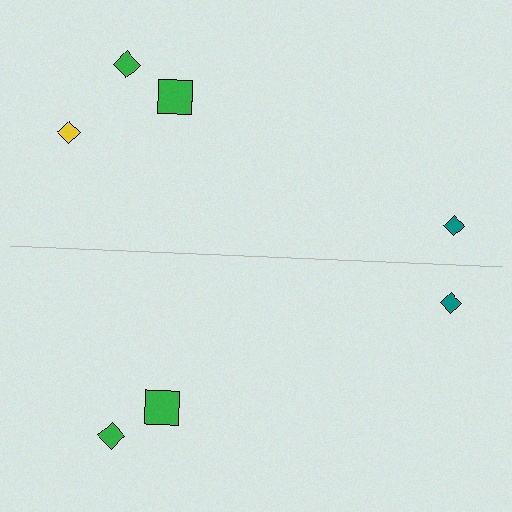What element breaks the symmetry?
A yellow diamond is missing from the bottom side.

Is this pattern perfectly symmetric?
No, the pattern is not perfectly symmetric. A yellow diamond is missing from the bottom side.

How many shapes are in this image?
There are 7 shapes in this image.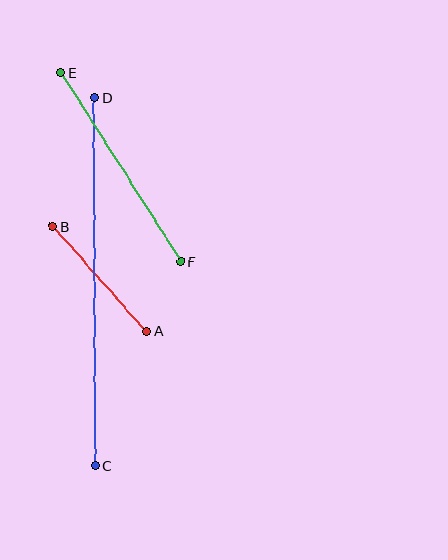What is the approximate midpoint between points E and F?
The midpoint is at approximately (121, 167) pixels.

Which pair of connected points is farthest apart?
Points C and D are farthest apart.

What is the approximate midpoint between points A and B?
The midpoint is at approximately (100, 279) pixels.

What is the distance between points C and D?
The distance is approximately 368 pixels.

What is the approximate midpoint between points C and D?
The midpoint is at approximately (95, 281) pixels.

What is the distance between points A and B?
The distance is approximately 141 pixels.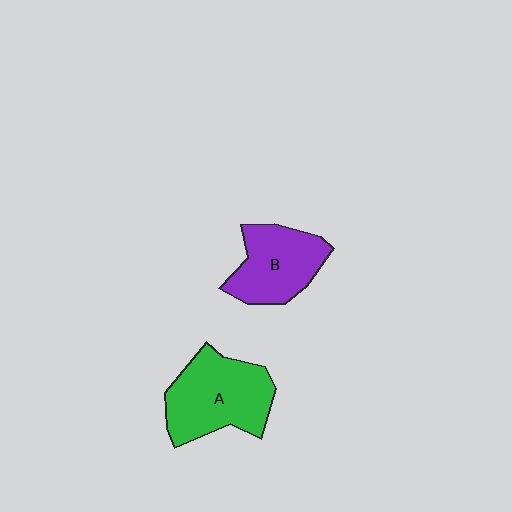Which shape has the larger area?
Shape A (green).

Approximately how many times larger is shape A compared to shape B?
Approximately 1.3 times.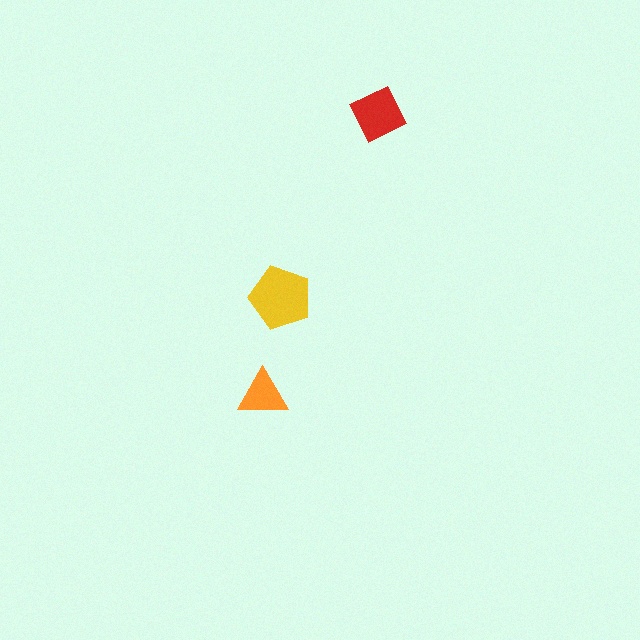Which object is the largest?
The yellow pentagon.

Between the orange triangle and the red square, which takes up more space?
The red square.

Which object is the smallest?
The orange triangle.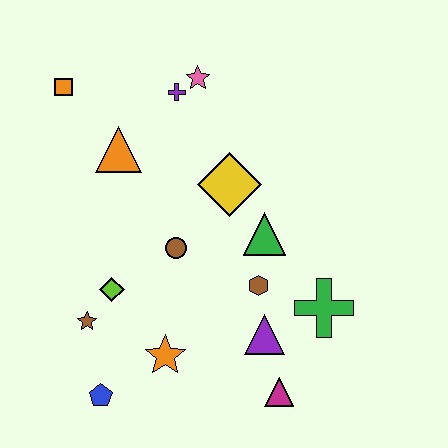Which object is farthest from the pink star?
The blue pentagon is farthest from the pink star.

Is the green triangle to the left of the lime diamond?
No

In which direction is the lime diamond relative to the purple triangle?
The lime diamond is to the left of the purple triangle.